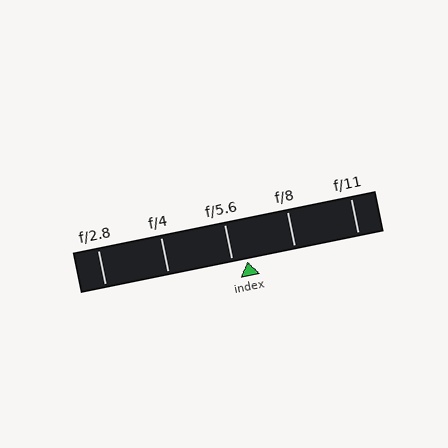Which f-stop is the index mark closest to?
The index mark is closest to f/5.6.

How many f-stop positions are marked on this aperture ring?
There are 5 f-stop positions marked.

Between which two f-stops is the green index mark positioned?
The index mark is between f/5.6 and f/8.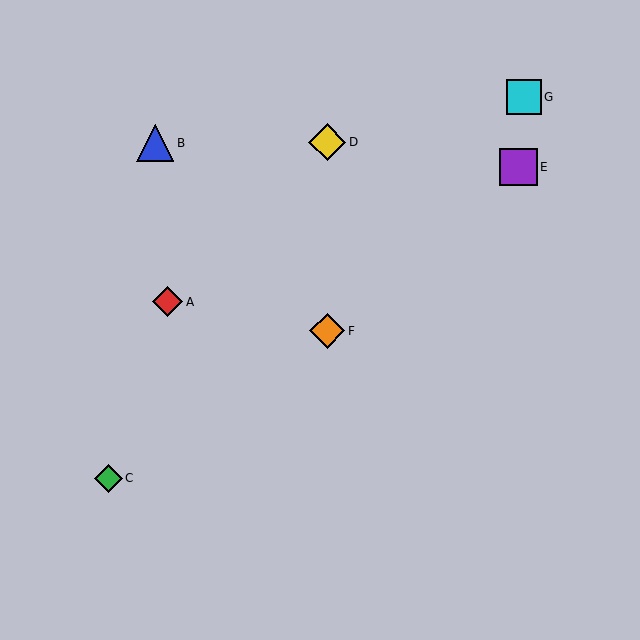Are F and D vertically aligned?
Yes, both are at x≈327.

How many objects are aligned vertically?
2 objects (D, F) are aligned vertically.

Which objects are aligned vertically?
Objects D, F are aligned vertically.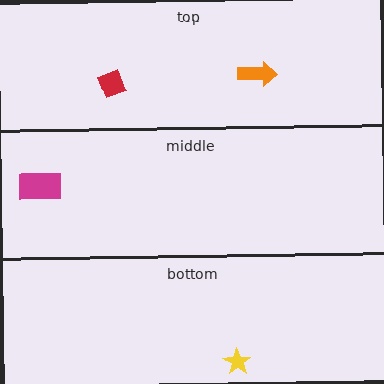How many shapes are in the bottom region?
1.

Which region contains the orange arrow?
The top region.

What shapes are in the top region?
The red diamond, the orange arrow.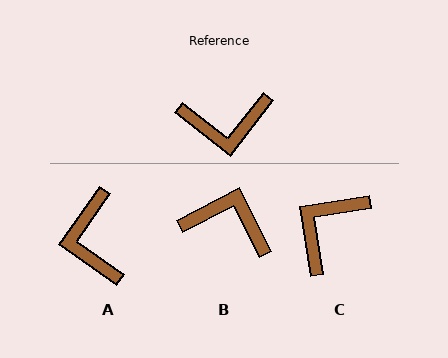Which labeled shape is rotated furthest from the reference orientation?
B, about 155 degrees away.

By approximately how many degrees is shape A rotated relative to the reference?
Approximately 87 degrees clockwise.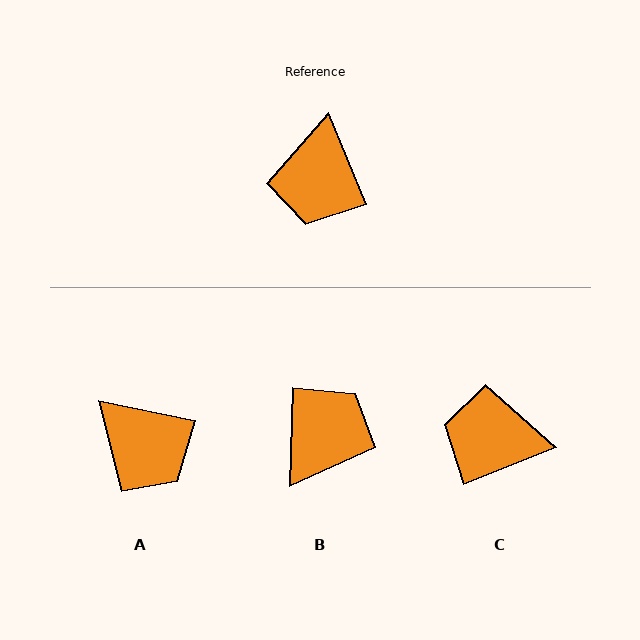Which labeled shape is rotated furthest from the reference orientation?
B, about 156 degrees away.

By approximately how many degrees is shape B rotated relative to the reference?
Approximately 156 degrees counter-clockwise.